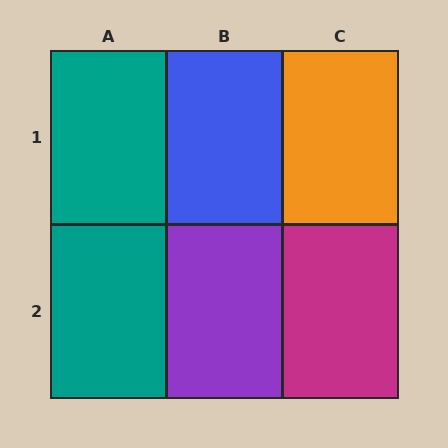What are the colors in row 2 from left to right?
Teal, purple, magenta.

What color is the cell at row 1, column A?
Teal.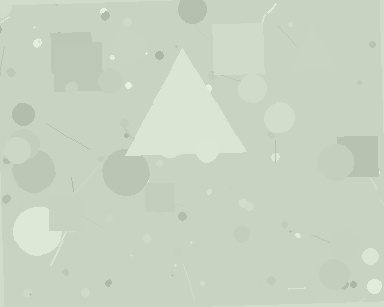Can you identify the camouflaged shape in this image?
The camouflaged shape is a triangle.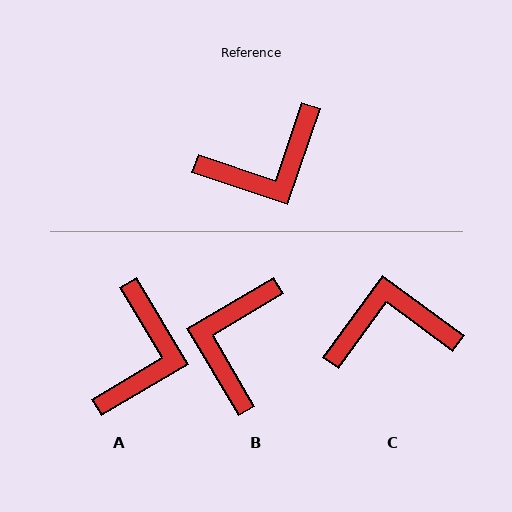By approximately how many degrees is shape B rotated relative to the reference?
Approximately 131 degrees clockwise.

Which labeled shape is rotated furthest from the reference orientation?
C, about 162 degrees away.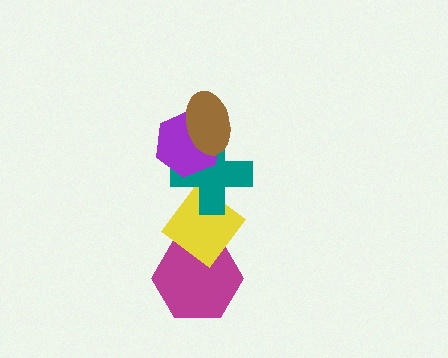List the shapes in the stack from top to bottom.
From top to bottom: the brown ellipse, the purple hexagon, the teal cross, the yellow diamond, the magenta hexagon.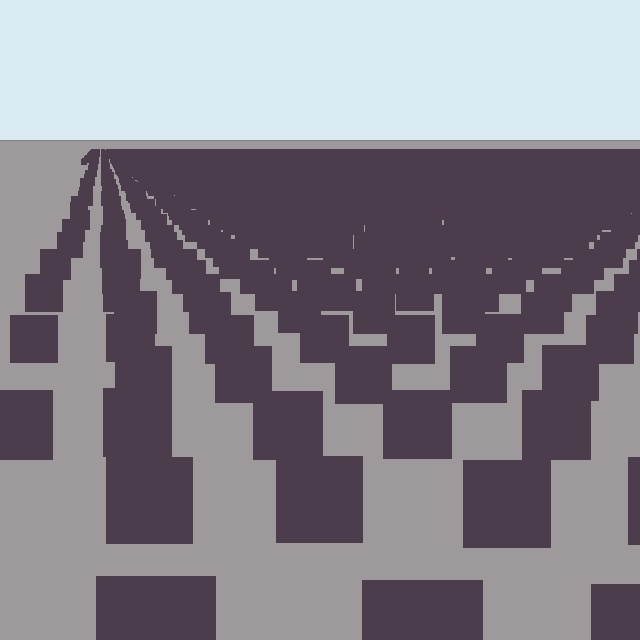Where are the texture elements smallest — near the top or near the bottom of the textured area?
Near the top.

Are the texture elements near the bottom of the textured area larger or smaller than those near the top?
Larger. Near the bottom, elements are closer to the viewer and appear at a bigger on-screen size.